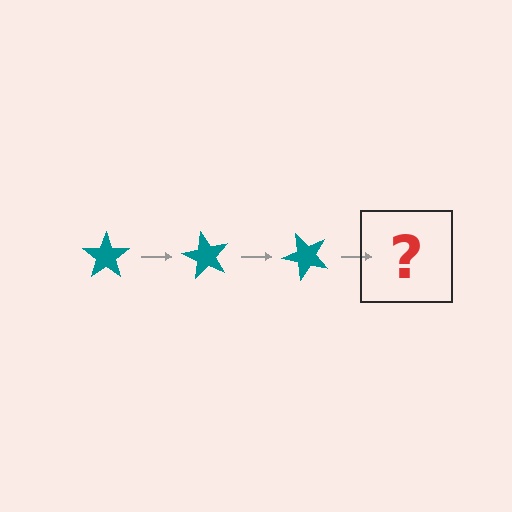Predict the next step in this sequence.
The next step is a teal star rotated 180 degrees.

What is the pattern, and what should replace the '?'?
The pattern is that the star rotates 60 degrees each step. The '?' should be a teal star rotated 180 degrees.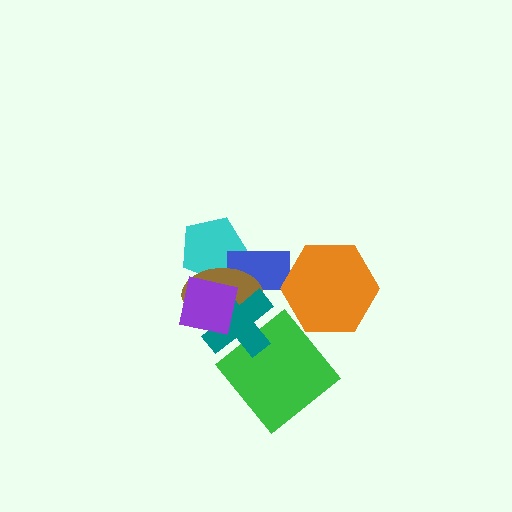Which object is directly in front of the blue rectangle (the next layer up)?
The brown ellipse is directly in front of the blue rectangle.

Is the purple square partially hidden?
No, no other shape covers it.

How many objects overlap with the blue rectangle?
3 objects overlap with the blue rectangle.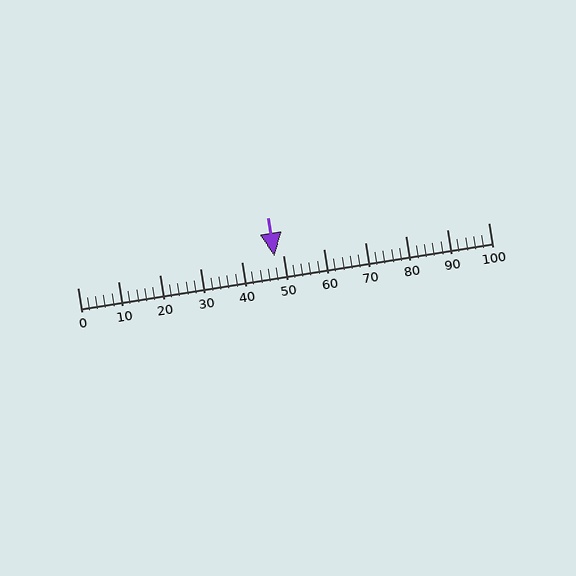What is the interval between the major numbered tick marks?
The major tick marks are spaced 10 units apart.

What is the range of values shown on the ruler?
The ruler shows values from 0 to 100.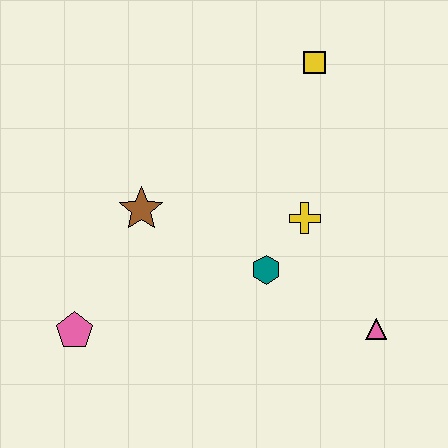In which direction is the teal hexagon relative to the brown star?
The teal hexagon is to the right of the brown star.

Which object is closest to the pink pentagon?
The brown star is closest to the pink pentagon.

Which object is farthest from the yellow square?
The pink pentagon is farthest from the yellow square.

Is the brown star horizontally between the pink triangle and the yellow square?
No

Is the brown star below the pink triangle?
No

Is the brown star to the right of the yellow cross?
No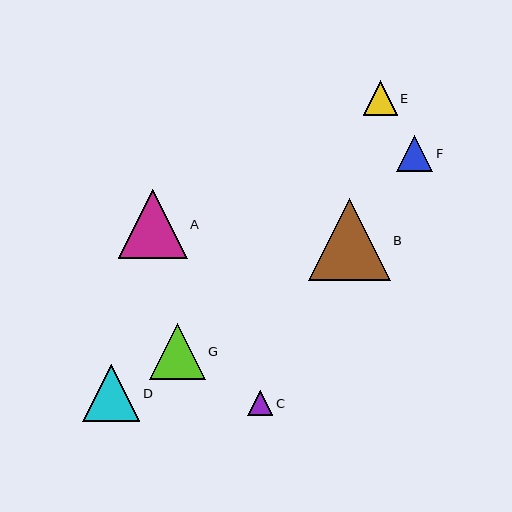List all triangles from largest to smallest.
From largest to smallest: B, A, D, G, F, E, C.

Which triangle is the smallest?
Triangle C is the smallest with a size of approximately 25 pixels.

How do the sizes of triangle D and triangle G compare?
Triangle D and triangle G are approximately the same size.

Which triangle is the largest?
Triangle B is the largest with a size of approximately 82 pixels.